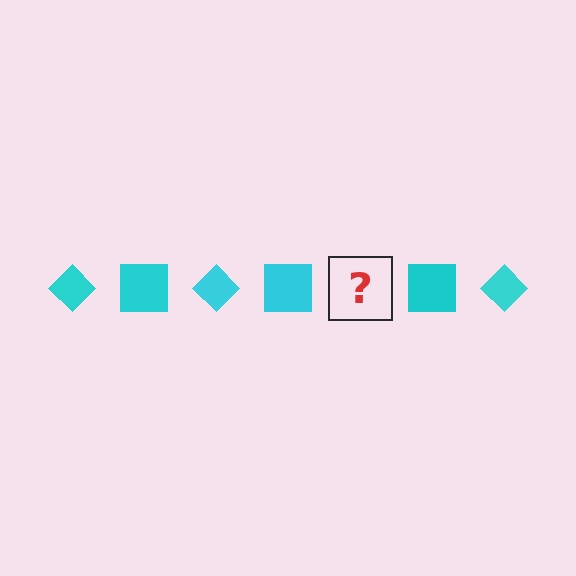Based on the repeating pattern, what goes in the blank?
The blank should be a cyan diamond.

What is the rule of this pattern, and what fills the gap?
The rule is that the pattern cycles through diamond, square shapes in cyan. The gap should be filled with a cyan diamond.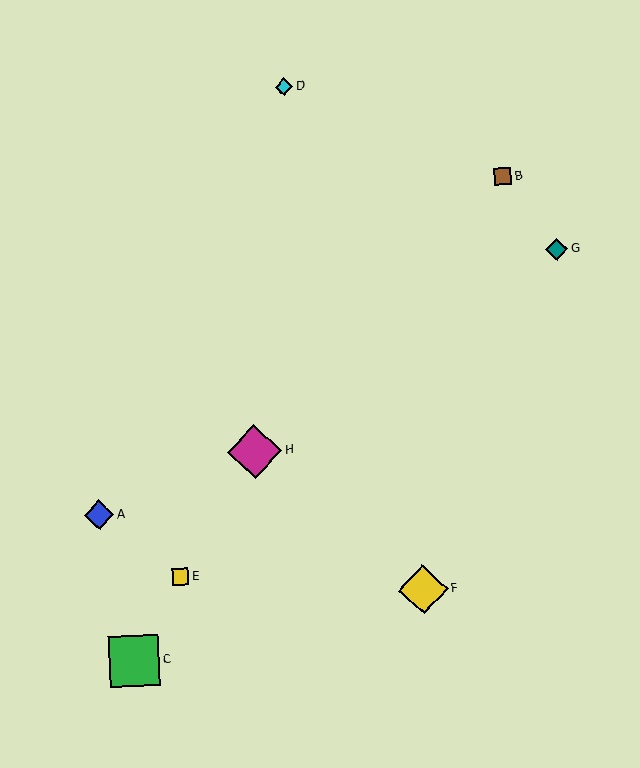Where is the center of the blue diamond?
The center of the blue diamond is at (99, 515).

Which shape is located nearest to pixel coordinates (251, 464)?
The magenta diamond (labeled H) at (255, 452) is nearest to that location.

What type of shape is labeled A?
Shape A is a blue diamond.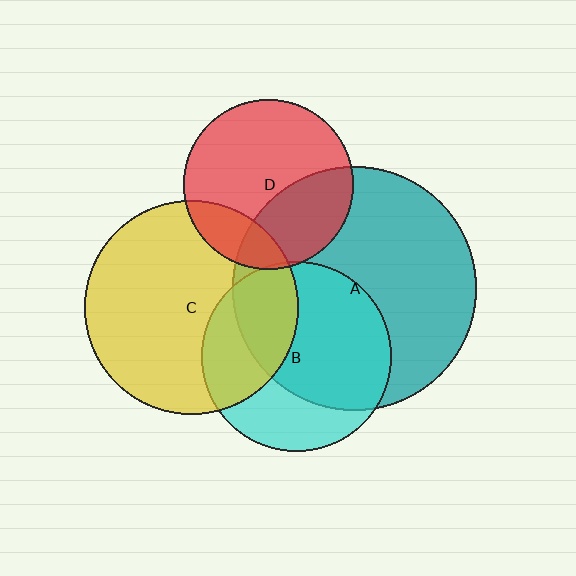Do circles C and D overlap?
Yes.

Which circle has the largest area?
Circle A (teal).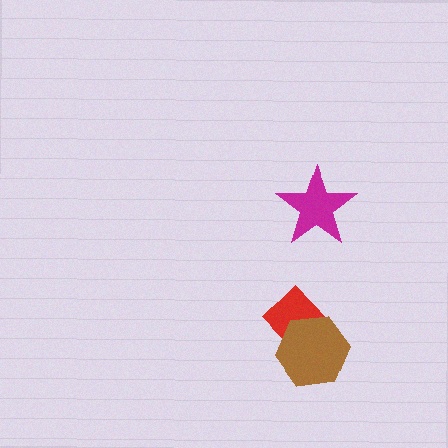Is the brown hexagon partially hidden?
No, no other shape covers it.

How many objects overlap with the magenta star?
0 objects overlap with the magenta star.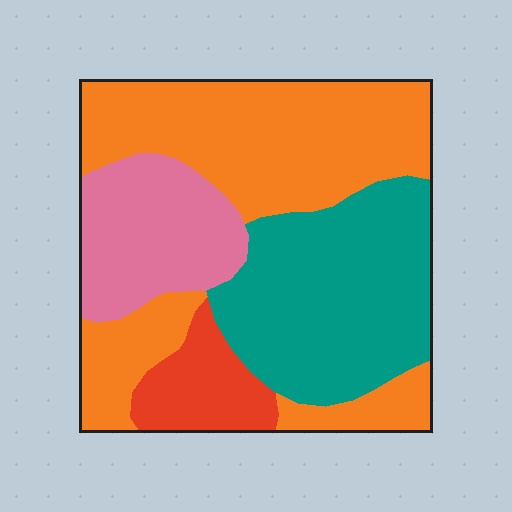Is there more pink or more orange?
Orange.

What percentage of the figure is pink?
Pink takes up about one sixth (1/6) of the figure.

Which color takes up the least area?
Red, at roughly 10%.